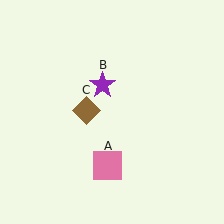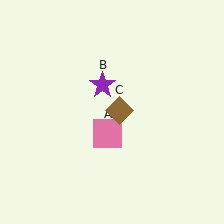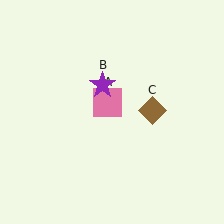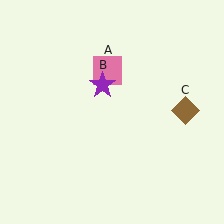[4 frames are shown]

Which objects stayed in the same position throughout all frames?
Purple star (object B) remained stationary.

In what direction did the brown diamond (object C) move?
The brown diamond (object C) moved right.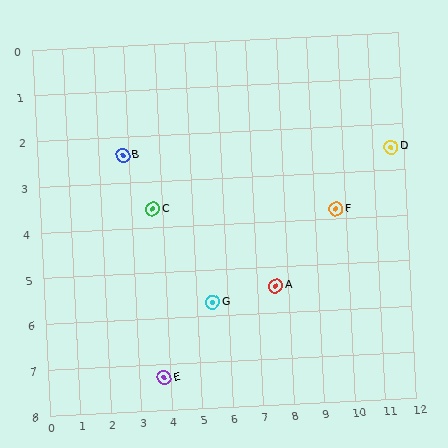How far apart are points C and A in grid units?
Points C and A are about 4.3 grid units apart.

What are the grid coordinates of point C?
Point C is at approximately (3.7, 3.6).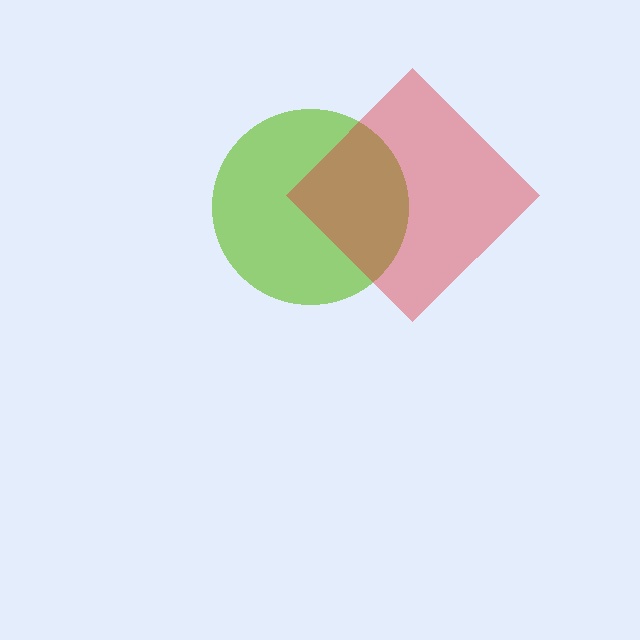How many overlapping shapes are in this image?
There are 2 overlapping shapes in the image.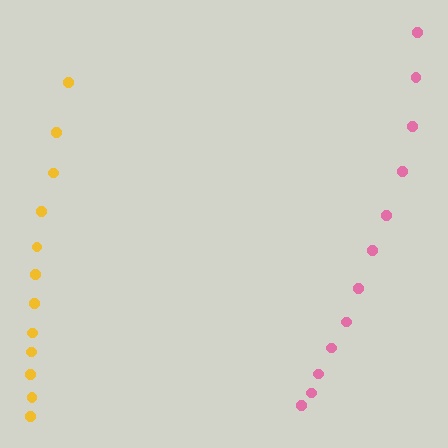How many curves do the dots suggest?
There are 2 distinct paths.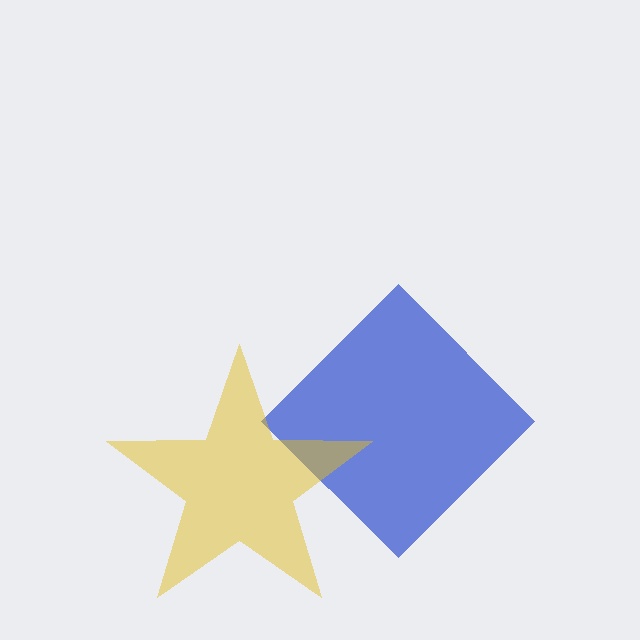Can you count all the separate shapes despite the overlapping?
Yes, there are 2 separate shapes.